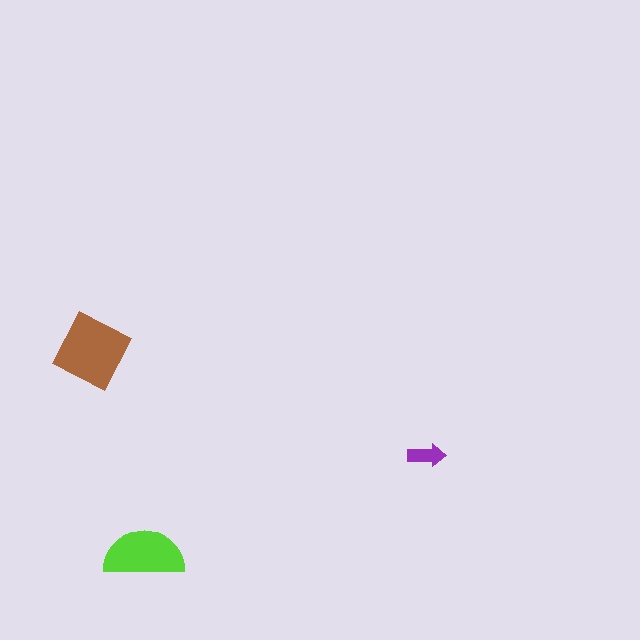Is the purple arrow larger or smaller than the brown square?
Smaller.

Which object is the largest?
The brown square.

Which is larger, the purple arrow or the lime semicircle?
The lime semicircle.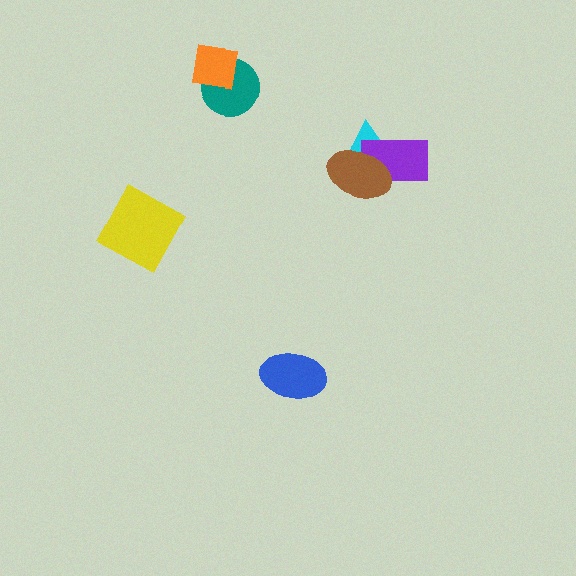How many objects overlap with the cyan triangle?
2 objects overlap with the cyan triangle.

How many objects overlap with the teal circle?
1 object overlaps with the teal circle.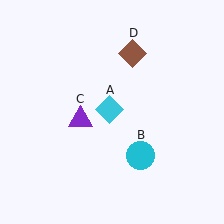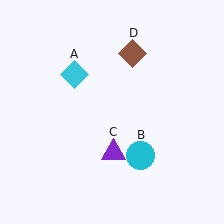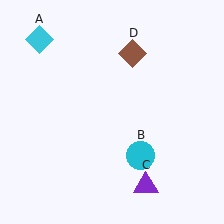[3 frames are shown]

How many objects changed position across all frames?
2 objects changed position: cyan diamond (object A), purple triangle (object C).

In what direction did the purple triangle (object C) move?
The purple triangle (object C) moved down and to the right.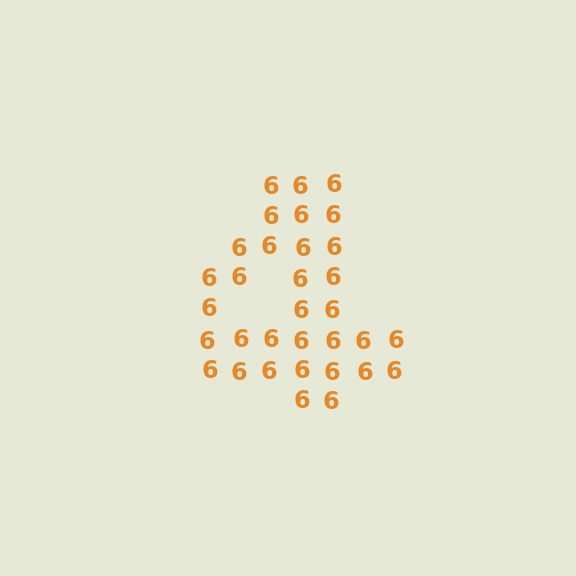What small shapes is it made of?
It is made of small digit 6's.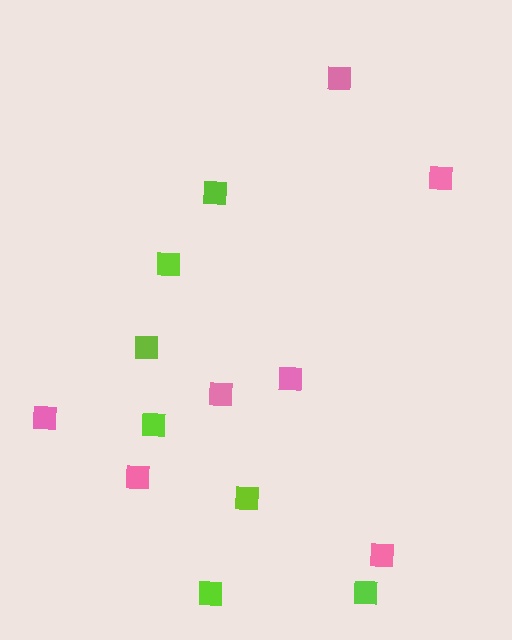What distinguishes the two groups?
There are 2 groups: one group of lime squares (7) and one group of pink squares (7).